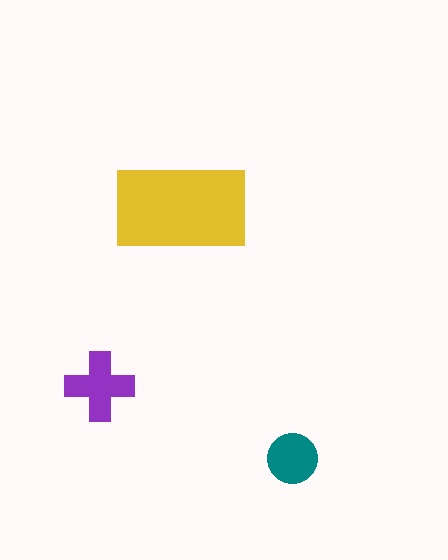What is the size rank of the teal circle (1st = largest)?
3rd.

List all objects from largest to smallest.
The yellow rectangle, the purple cross, the teal circle.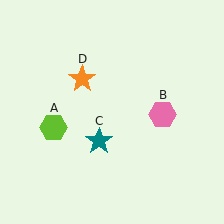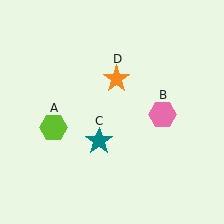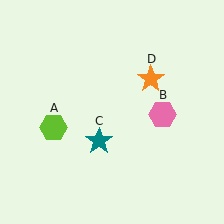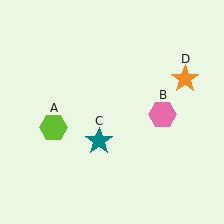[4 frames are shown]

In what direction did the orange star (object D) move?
The orange star (object D) moved right.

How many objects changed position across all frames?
1 object changed position: orange star (object D).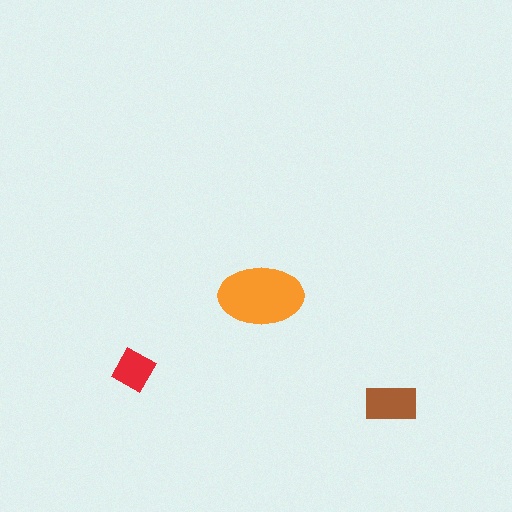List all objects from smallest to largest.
The red diamond, the brown rectangle, the orange ellipse.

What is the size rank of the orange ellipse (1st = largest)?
1st.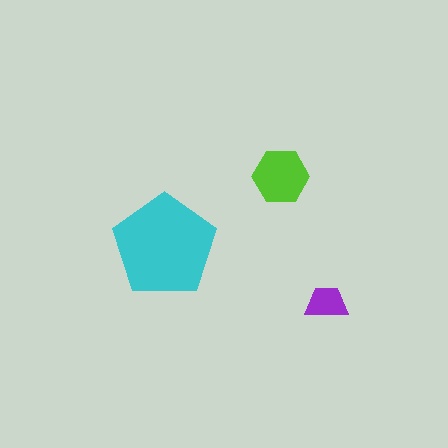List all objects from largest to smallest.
The cyan pentagon, the lime hexagon, the purple trapezoid.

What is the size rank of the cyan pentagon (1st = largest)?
1st.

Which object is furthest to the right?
The purple trapezoid is rightmost.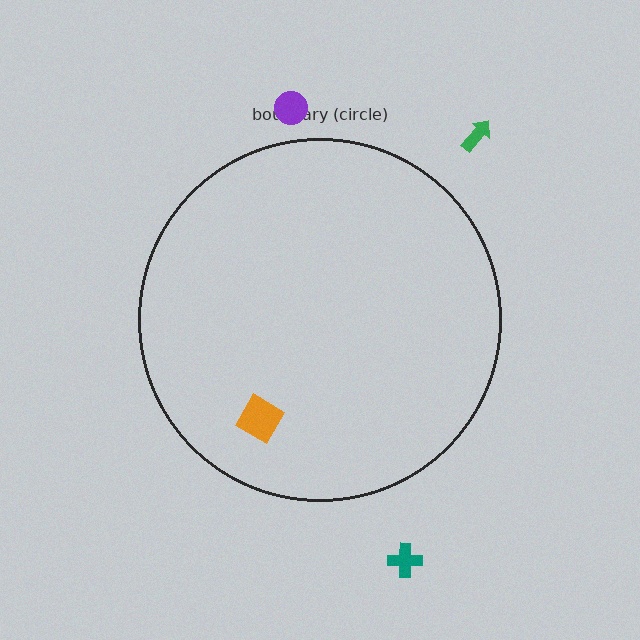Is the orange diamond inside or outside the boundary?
Inside.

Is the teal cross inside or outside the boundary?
Outside.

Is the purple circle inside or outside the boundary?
Outside.